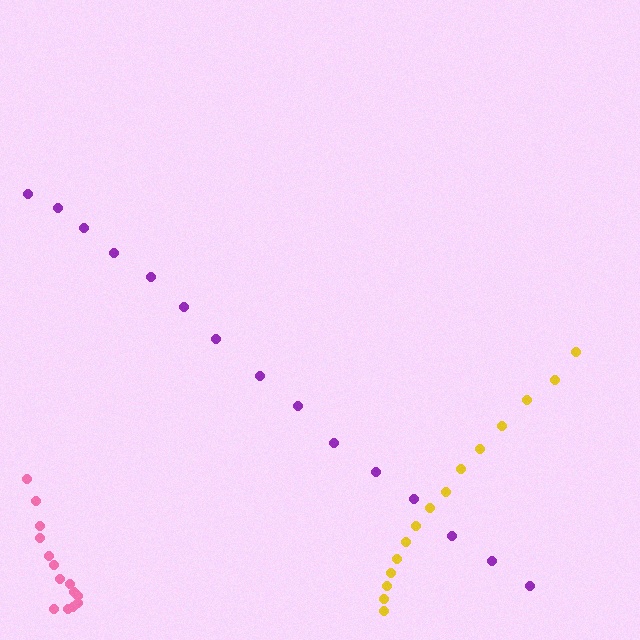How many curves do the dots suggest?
There are 3 distinct paths.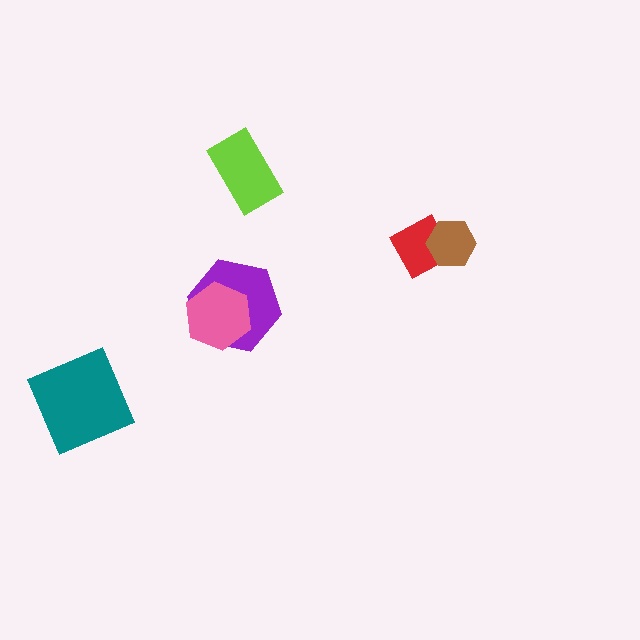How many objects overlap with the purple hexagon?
1 object overlaps with the purple hexagon.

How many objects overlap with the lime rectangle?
0 objects overlap with the lime rectangle.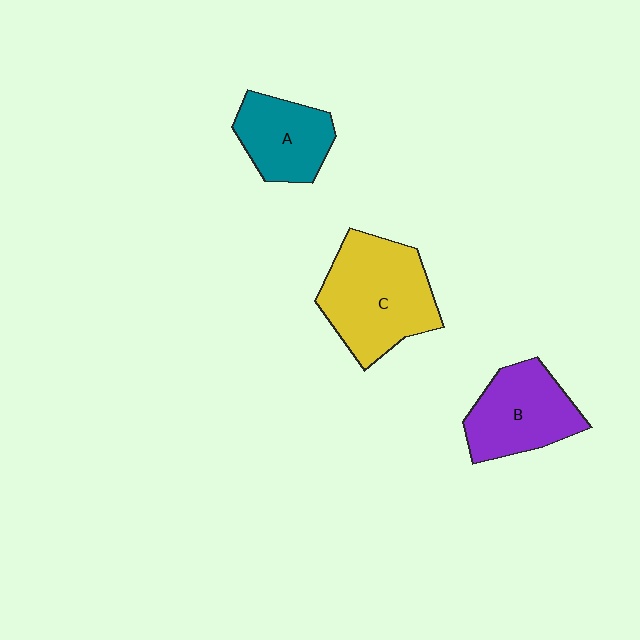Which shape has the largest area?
Shape C (yellow).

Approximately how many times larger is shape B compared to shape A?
Approximately 1.2 times.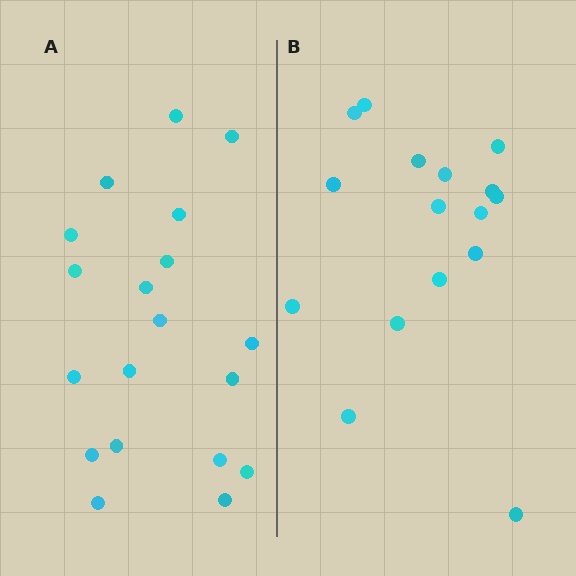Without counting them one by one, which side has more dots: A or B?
Region A (the left region) has more dots.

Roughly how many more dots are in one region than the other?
Region A has just a few more — roughly 2 or 3 more dots than region B.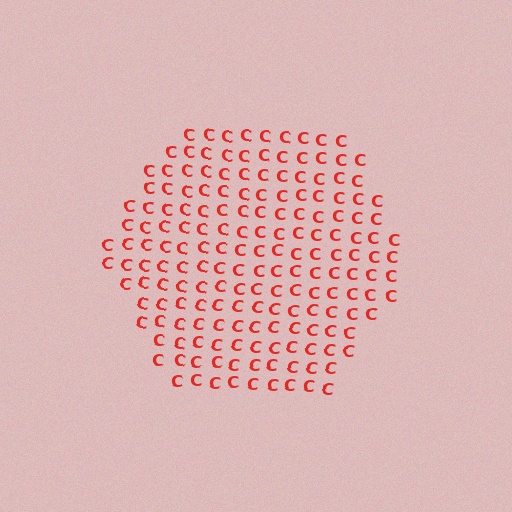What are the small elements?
The small elements are letter C's.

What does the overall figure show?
The overall figure shows a hexagon.